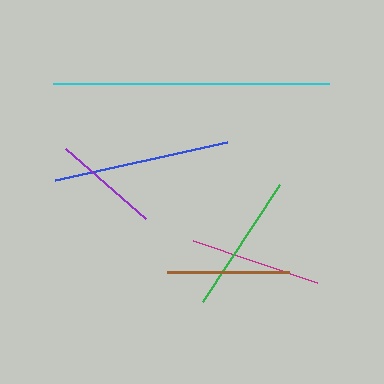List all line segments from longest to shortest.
From longest to shortest: cyan, blue, green, magenta, brown, purple.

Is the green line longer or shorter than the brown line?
The green line is longer than the brown line.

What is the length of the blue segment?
The blue segment is approximately 176 pixels long.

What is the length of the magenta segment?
The magenta segment is approximately 131 pixels long.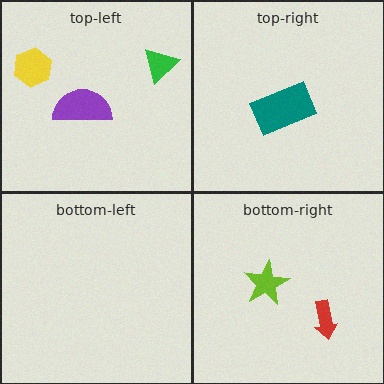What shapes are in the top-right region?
The teal rectangle.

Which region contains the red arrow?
The bottom-right region.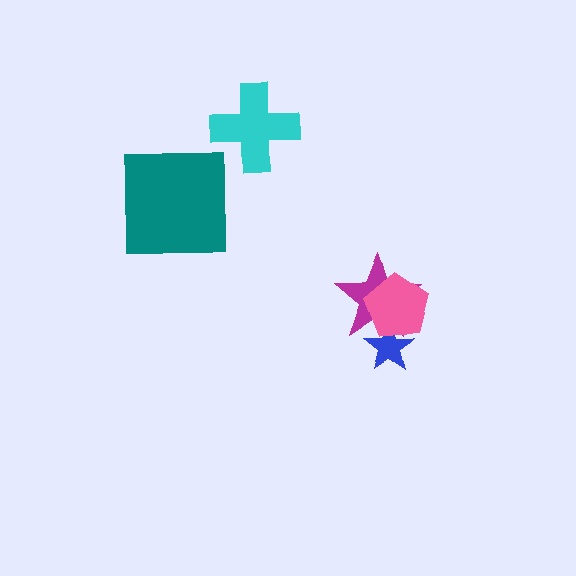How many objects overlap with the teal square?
0 objects overlap with the teal square.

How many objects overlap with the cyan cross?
0 objects overlap with the cyan cross.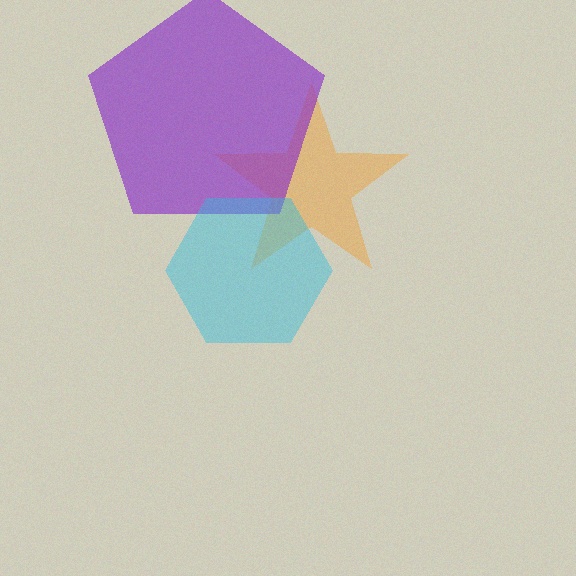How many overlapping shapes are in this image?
There are 3 overlapping shapes in the image.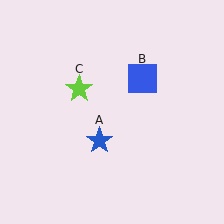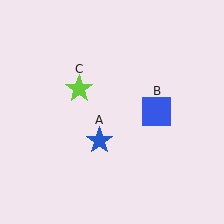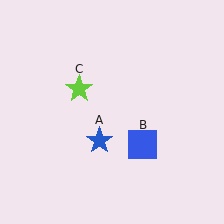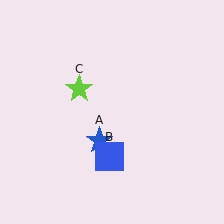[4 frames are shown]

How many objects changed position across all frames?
1 object changed position: blue square (object B).